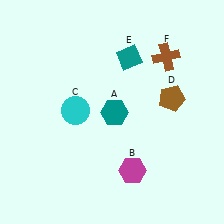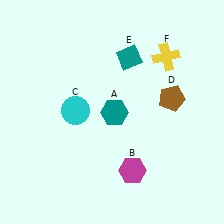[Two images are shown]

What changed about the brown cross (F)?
In Image 1, F is brown. In Image 2, it changed to yellow.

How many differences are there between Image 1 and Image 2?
There is 1 difference between the two images.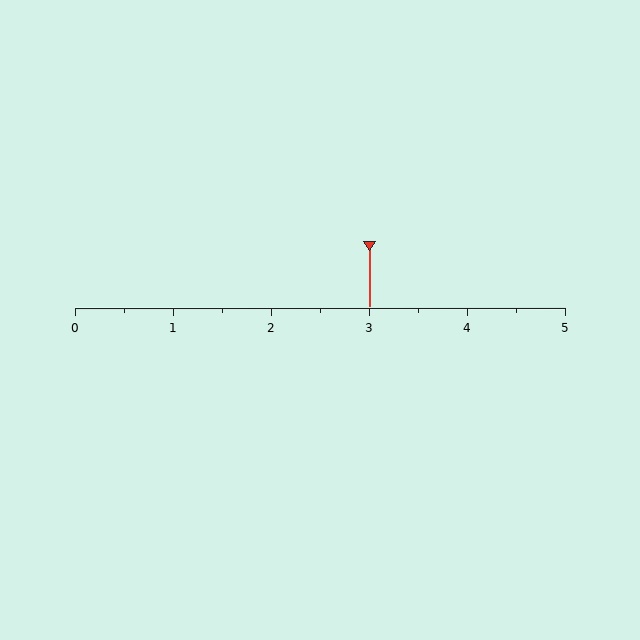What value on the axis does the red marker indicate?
The marker indicates approximately 3.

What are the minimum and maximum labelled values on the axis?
The axis runs from 0 to 5.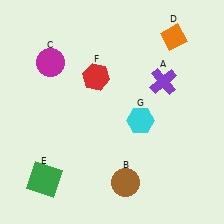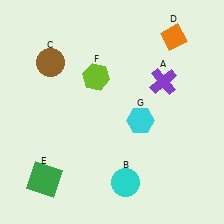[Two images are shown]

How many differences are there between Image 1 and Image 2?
There are 3 differences between the two images.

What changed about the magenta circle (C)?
In Image 1, C is magenta. In Image 2, it changed to brown.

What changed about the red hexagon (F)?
In Image 1, F is red. In Image 2, it changed to lime.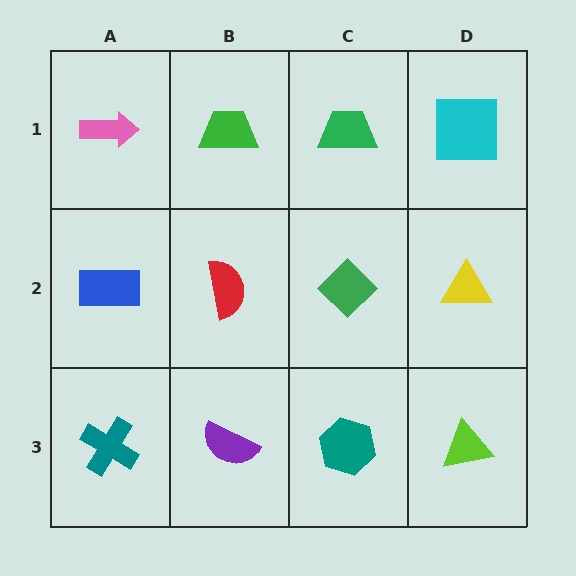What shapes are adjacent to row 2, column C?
A green trapezoid (row 1, column C), a teal hexagon (row 3, column C), a red semicircle (row 2, column B), a yellow triangle (row 2, column D).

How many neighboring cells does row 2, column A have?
3.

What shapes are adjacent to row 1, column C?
A green diamond (row 2, column C), a green trapezoid (row 1, column B), a cyan square (row 1, column D).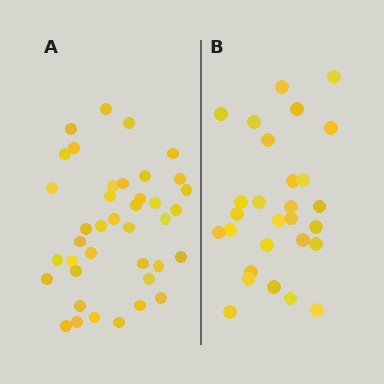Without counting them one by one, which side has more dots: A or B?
Region A (the left region) has more dots.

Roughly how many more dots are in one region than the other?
Region A has roughly 12 or so more dots than region B.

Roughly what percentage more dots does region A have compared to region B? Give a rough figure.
About 40% more.